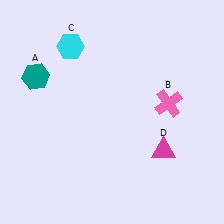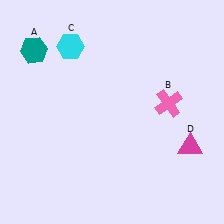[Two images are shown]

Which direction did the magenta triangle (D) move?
The magenta triangle (D) moved right.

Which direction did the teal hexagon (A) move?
The teal hexagon (A) moved up.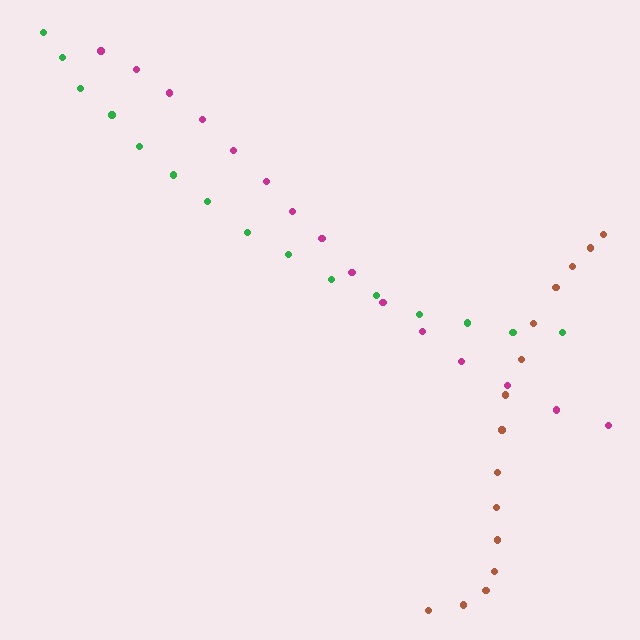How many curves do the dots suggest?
There are 3 distinct paths.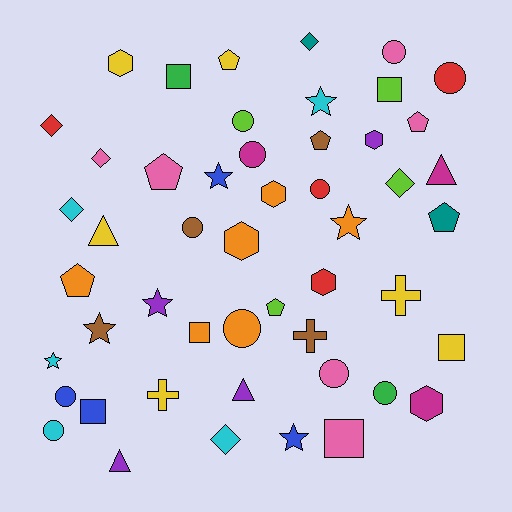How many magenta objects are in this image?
There are 3 magenta objects.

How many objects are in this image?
There are 50 objects.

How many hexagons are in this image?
There are 6 hexagons.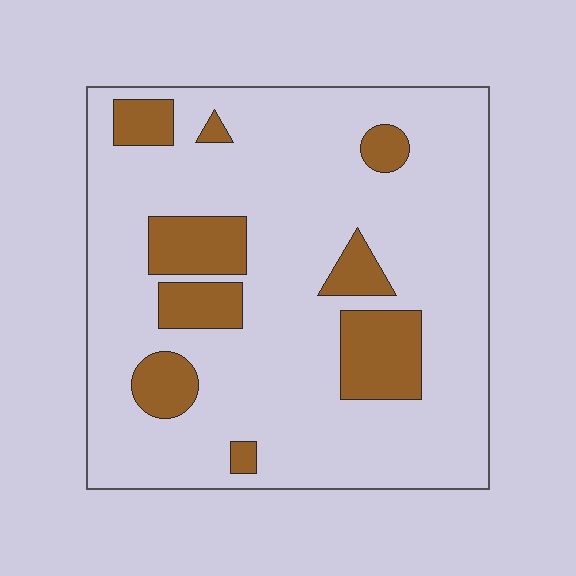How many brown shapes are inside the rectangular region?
9.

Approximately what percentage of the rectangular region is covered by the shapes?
Approximately 20%.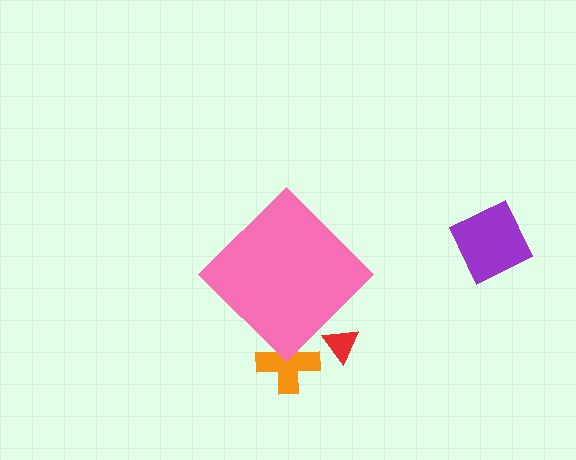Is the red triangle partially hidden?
Yes, the red triangle is partially hidden behind the pink diamond.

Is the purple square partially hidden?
No, the purple square is fully visible.